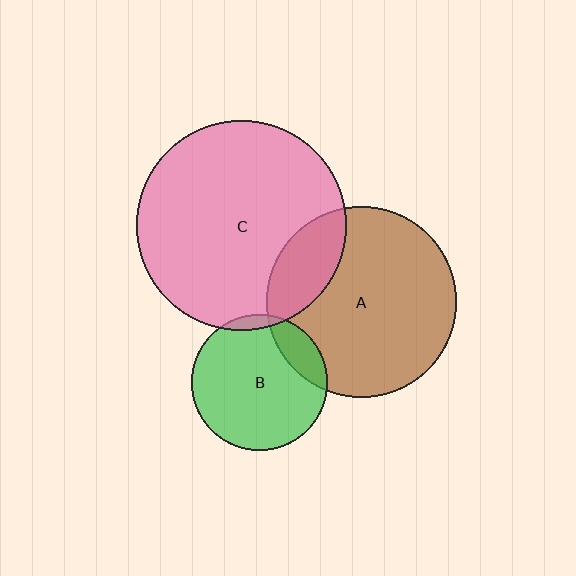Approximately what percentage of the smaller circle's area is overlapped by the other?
Approximately 15%.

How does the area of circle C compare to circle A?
Approximately 1.2 times.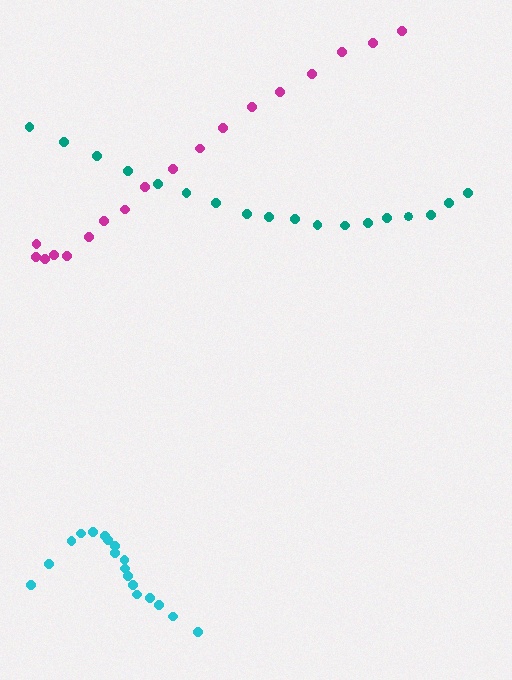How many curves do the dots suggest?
There are 3 distinct paths.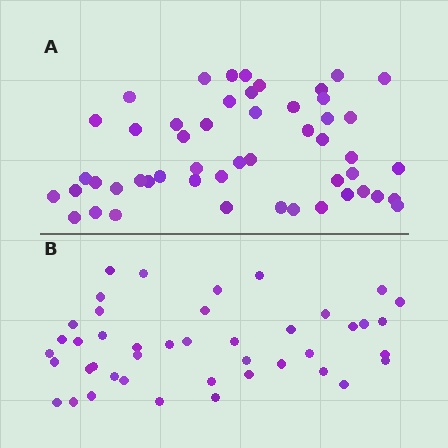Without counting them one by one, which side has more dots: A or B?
Region A (the top region) has more dots.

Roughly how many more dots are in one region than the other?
Region A has roughly 8 or so more dots than region B.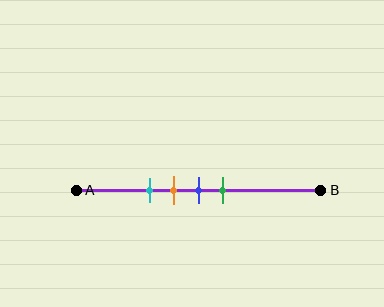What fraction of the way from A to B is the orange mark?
The orange mark is approximately 40% (0.4) of the way from A to B.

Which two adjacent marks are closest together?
The orange and blue marks are the closest adjacent pair.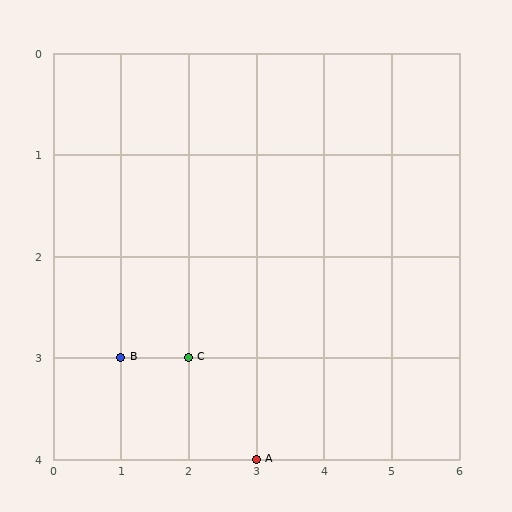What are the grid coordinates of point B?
Point B is at grid coordinates (1, 3).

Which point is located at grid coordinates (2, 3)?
Point C is at (2, 3).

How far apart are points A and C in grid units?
Points A and C are 1 column and 1 row apart (about 1.4 grid units diagonally).